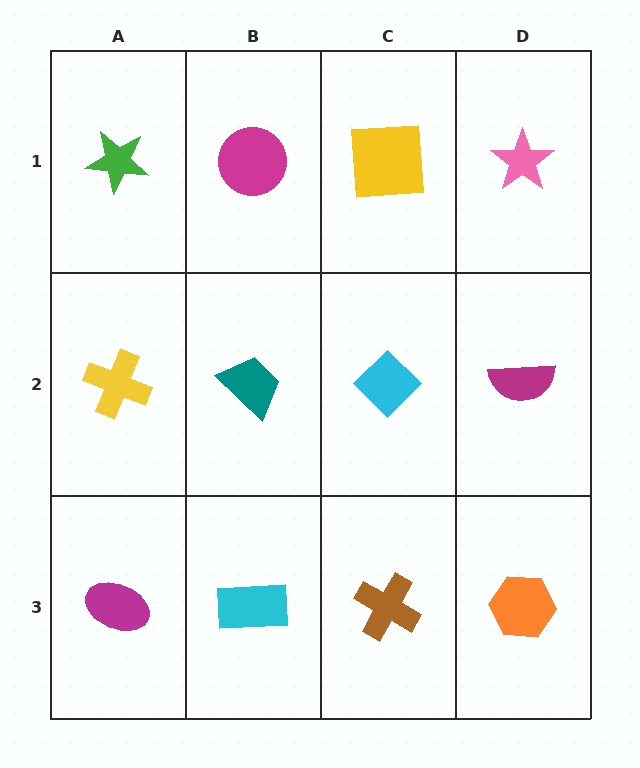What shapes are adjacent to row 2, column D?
A pink star (row 1, column D), an orange hexagon (row 3, column D), a cyan diamond (row 2, column C).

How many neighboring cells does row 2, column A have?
3.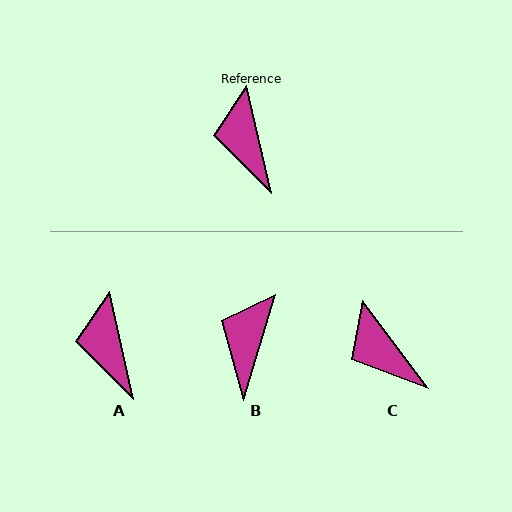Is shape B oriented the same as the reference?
No, it is off by about 29 degrees.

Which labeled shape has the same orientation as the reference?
A.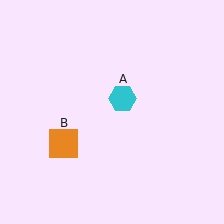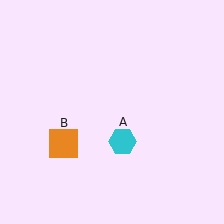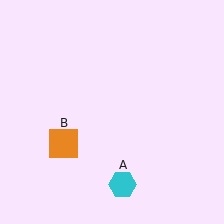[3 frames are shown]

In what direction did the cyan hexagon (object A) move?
The cyan hexagon (object A) moved down.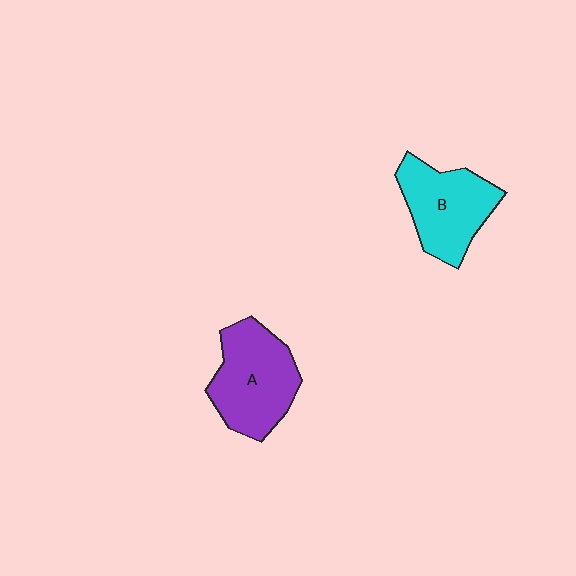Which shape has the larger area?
Shape A (purple).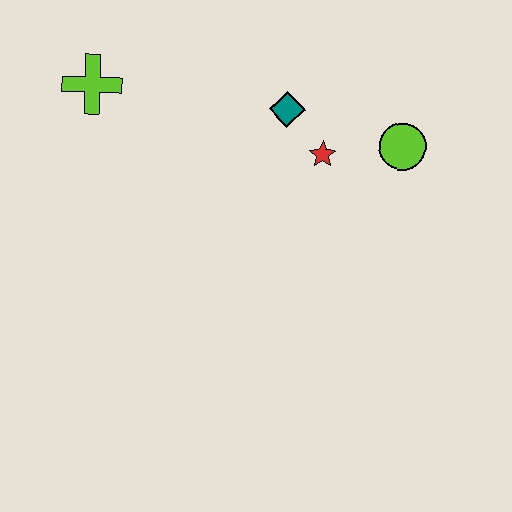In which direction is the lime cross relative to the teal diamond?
The lime cross is to the left of the teal diamond.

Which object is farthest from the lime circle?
The lime cross is farthest from the lime circle.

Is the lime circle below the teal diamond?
Yes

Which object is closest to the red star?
The teal diamond is closest to the red star.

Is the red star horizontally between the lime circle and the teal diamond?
Yes